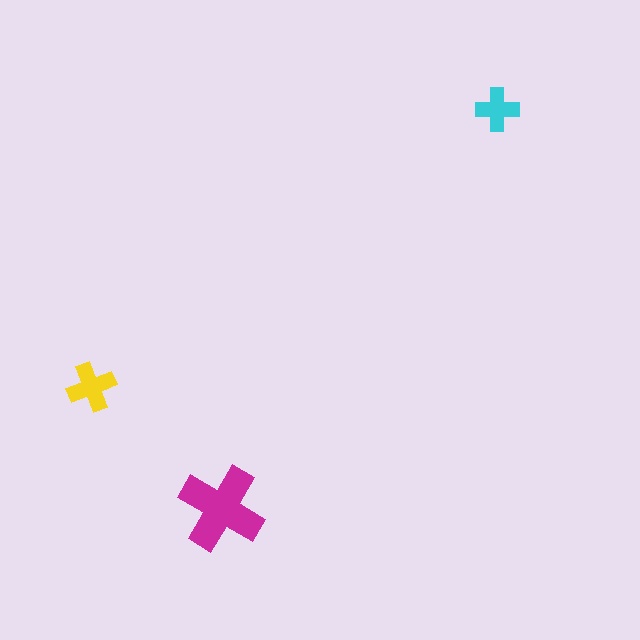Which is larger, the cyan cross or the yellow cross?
The yellow one.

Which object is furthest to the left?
The yellow cross is leftmost.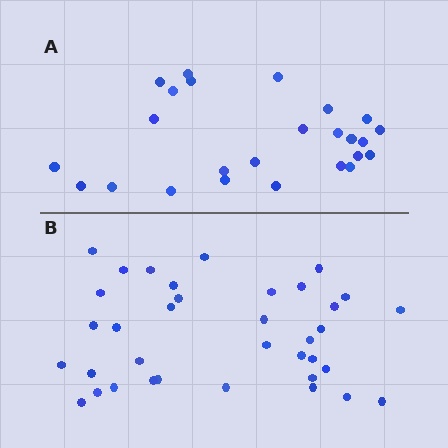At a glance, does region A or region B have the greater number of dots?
Region B (the bottom region) has more dots.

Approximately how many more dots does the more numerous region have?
Region B has roughly 12 or so more dots than region A.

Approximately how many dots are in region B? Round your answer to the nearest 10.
About 40 dots. (The exact count is 36, which rounds to 40.)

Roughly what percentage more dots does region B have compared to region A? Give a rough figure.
About 45% more.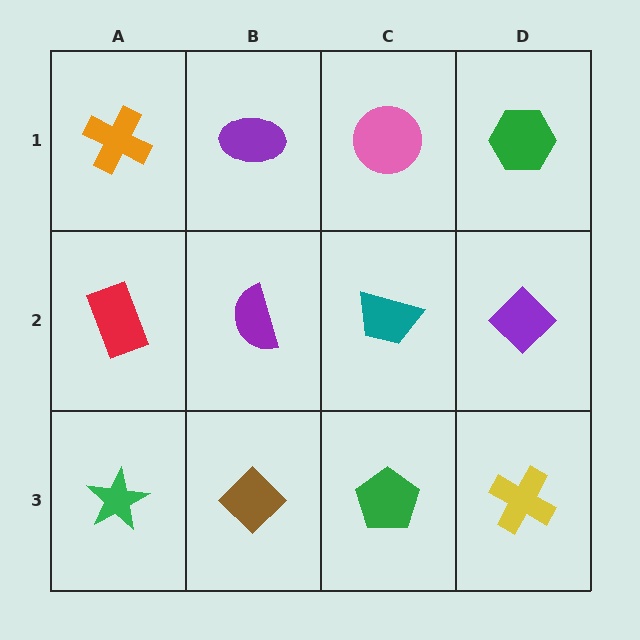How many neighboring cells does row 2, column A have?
3.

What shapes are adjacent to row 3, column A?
A red rectangle (row 2, column A), a brown diamond (row 3, column B).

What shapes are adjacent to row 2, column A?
An orange cross (row 1, column A), a green star (row 3, column A), a purple semicircle (row 2, column B).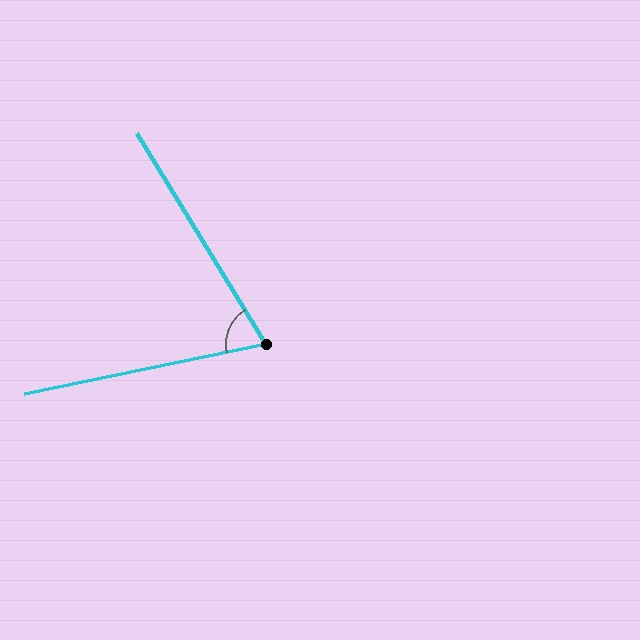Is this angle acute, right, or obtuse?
It is acute.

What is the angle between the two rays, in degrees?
Approximately 70 degrees.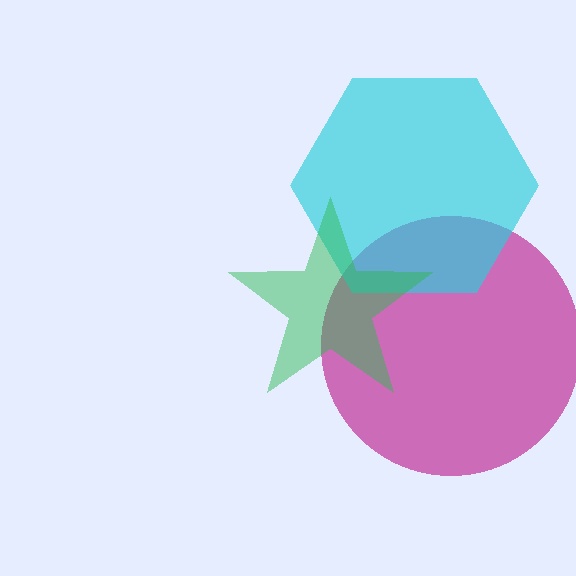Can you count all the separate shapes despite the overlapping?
Yes, there are 3 separate shapes.